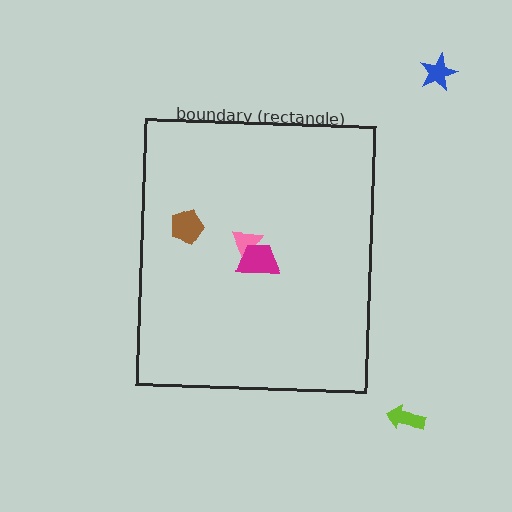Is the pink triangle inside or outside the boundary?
Inside.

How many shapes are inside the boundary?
3 inside, 2 outside.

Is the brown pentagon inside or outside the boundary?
Inside.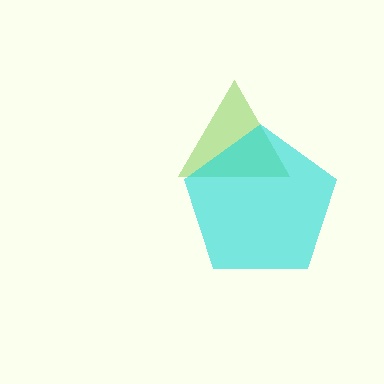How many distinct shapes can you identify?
There are 2 distinct shapes: a lime triangle, a cyan pentagon.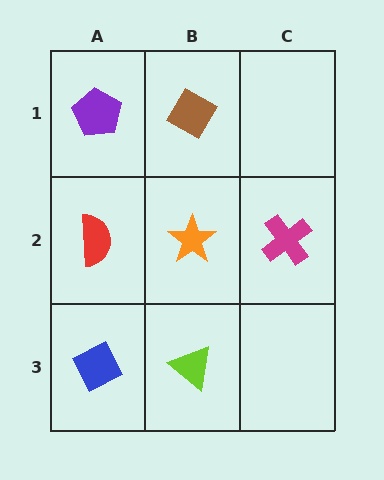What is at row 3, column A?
A blue diamond.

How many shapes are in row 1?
2 shapes.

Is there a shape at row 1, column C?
No, that cell is empty.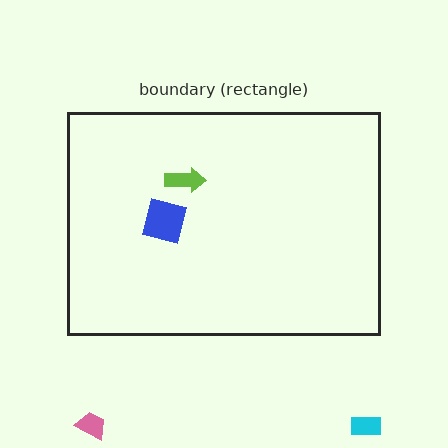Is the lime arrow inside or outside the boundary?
Inside.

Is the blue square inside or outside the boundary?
Inside.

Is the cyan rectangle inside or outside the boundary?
Outside.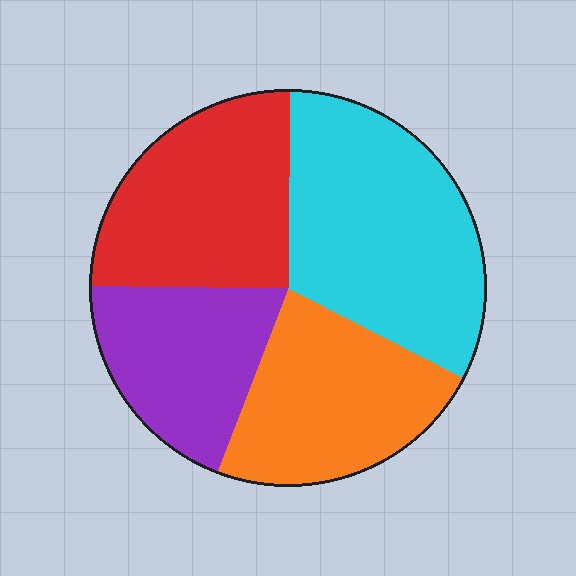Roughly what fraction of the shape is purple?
Purple takes up about one fifth (1/5) of the shape.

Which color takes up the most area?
Cyan, at roughly 30%.